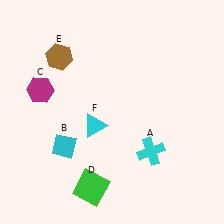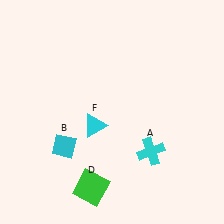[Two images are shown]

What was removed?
The magenta hexagon (C), the brown hexagon (E) were removed in Image 2.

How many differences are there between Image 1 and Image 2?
There are 2 differences between the two images.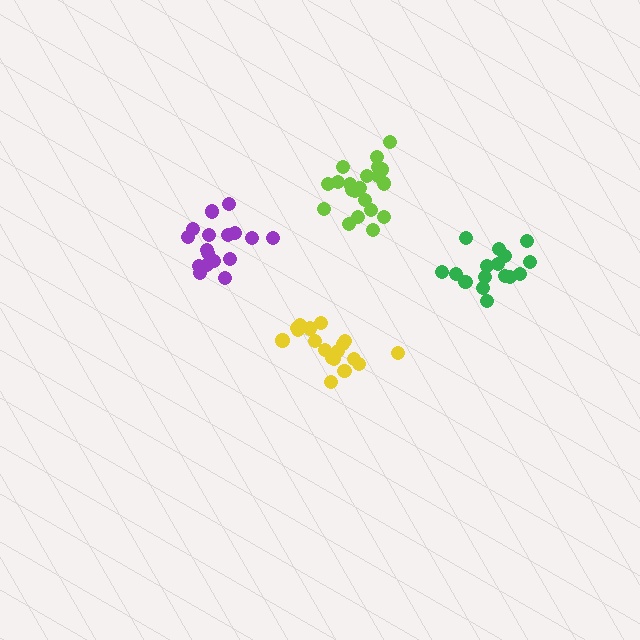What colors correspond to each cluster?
The clusters are colored: green, lime, yellow, purple.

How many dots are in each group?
Group 1: 17 dots, Group 2: 21 dots, Group 3: 18 dots, Group 4: 17 dots (73 total).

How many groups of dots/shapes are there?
There are 4 groups.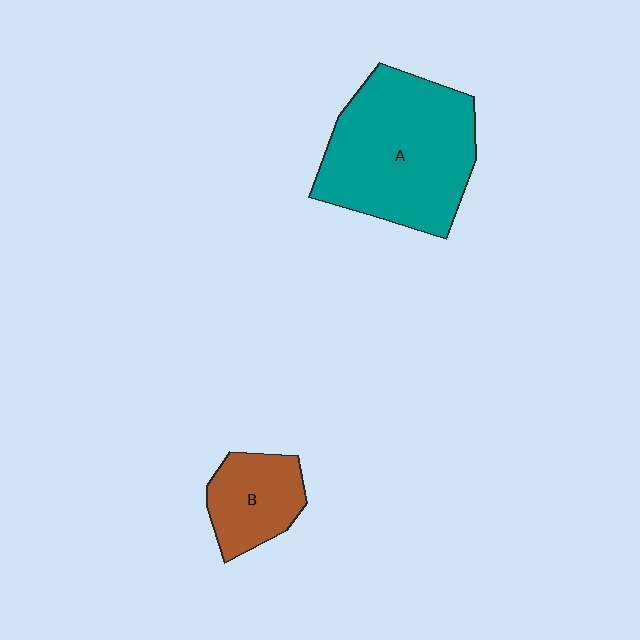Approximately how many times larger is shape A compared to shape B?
Approximately 2.5 times.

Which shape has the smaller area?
Shape B (brown).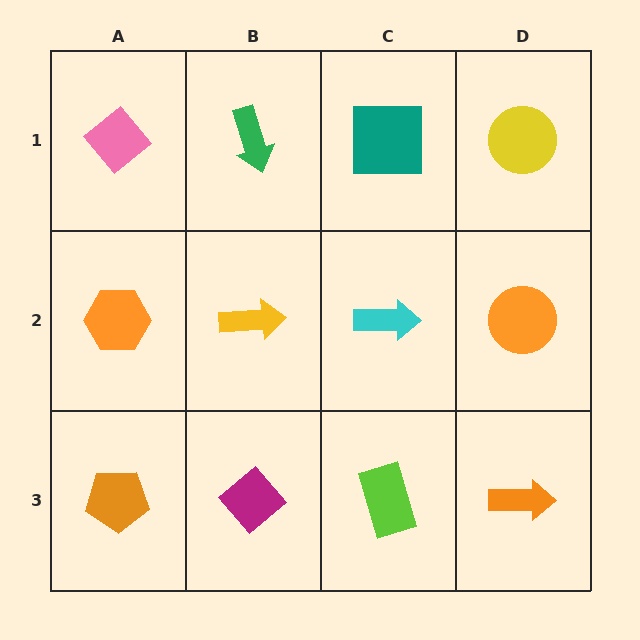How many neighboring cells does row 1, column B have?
3.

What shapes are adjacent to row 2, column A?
A pink diamond (row 1, column A), an orange pentagon (row 3, column A), a yellow arrow (row 2, column B).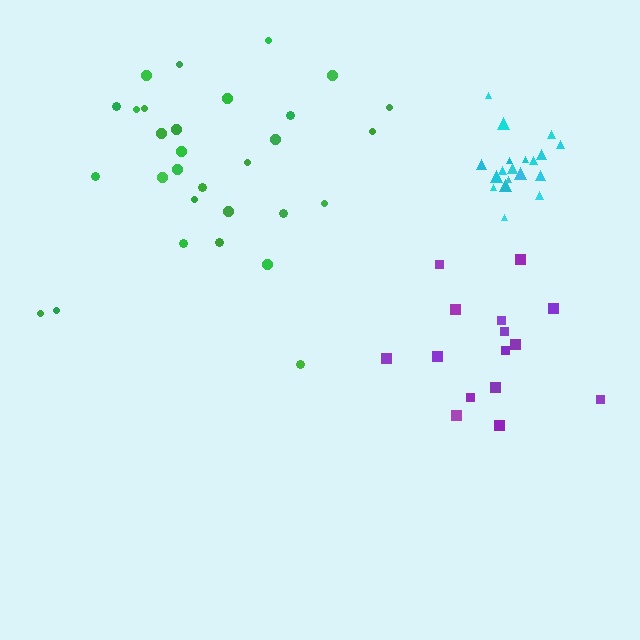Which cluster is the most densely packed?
Cyan.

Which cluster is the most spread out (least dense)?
Green.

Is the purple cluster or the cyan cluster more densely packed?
Cyan.